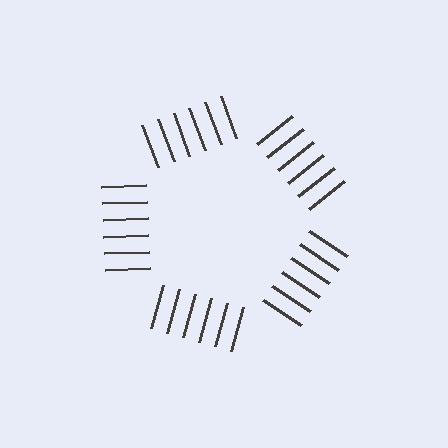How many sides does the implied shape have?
5 sides — the line-ends trace a pentagon.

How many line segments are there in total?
30 — 6 along each of the 5 edges.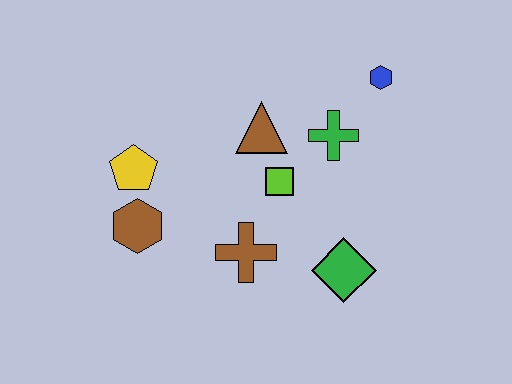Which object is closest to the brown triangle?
The lime square is closest to the brown triangle.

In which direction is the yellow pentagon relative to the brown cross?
The yellow pentagon is to the left of the brown cross.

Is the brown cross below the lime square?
Yes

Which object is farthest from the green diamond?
The yellow pentagon is farthest from the green diamond.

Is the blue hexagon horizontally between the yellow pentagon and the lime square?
No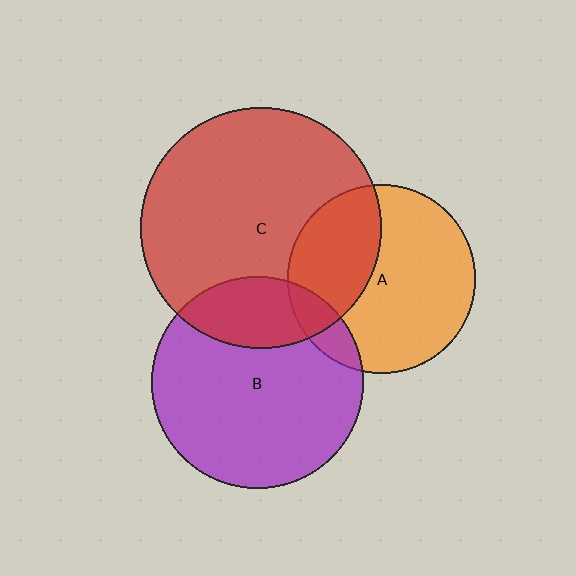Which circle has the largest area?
Circle C (red).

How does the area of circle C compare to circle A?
Approximately 1.6 times.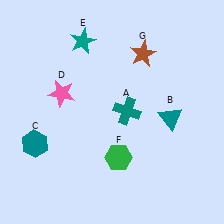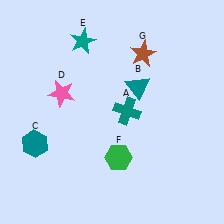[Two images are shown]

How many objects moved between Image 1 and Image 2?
1 object moved between the two images.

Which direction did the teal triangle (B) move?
The teal triangle (B) moved left.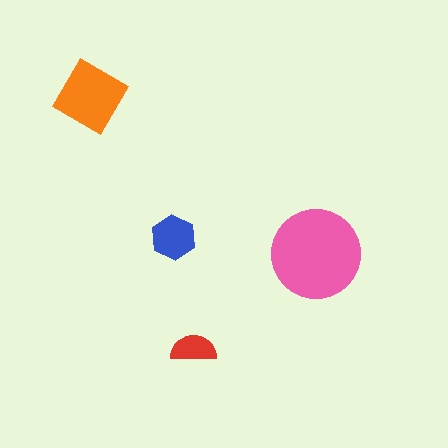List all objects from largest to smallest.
The pink circle, the orange diamond, the blue hexagon, the red semicircle.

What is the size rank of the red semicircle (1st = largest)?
4th.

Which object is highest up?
The orange diamond is topmost.